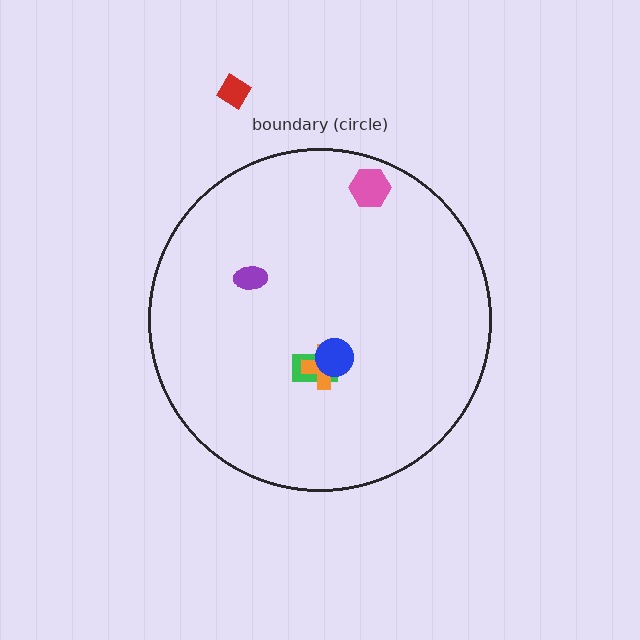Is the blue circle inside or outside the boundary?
Inside.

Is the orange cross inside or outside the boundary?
Inside.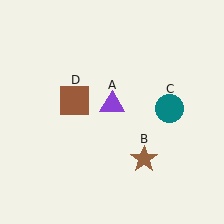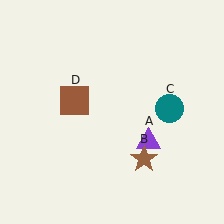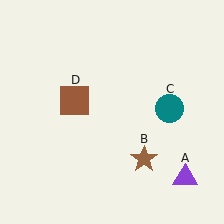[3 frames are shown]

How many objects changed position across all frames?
1 object changed position: purple triangle (object A).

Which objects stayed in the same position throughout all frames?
Brown star (object B) and teal circle (object C) and brown square (object D) remained stationary.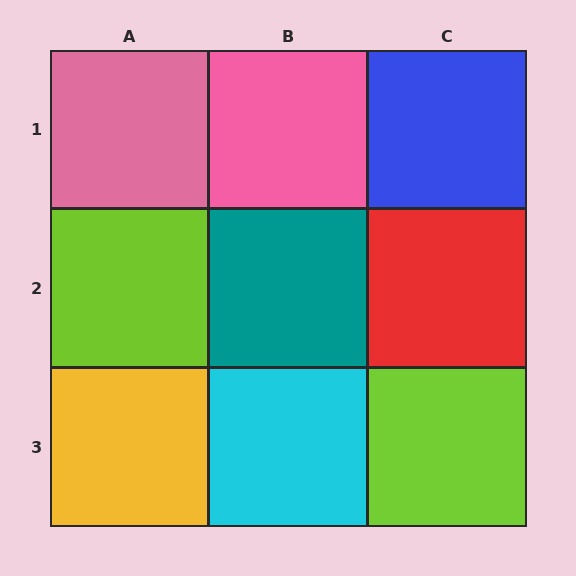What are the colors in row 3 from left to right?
Yellow, cyan, lime.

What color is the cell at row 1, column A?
Pink.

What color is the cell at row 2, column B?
Teal.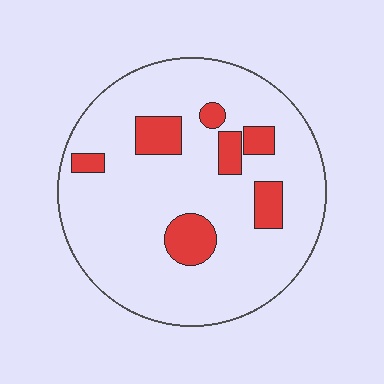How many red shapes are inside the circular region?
7.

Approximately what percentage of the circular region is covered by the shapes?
Approximately 15%.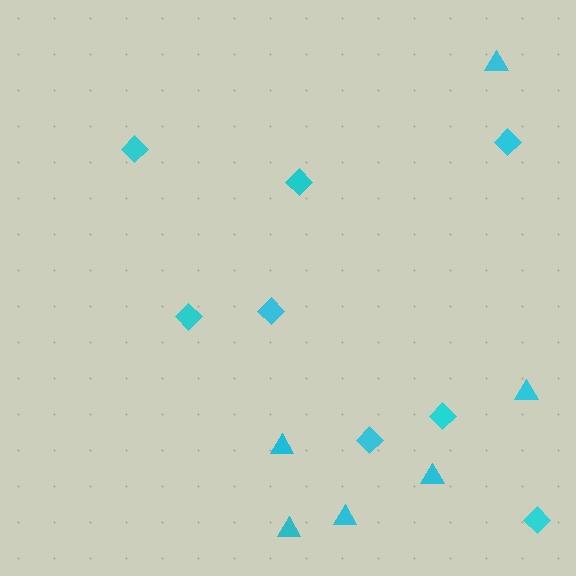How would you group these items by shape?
There are 2 groups: one group of triangles (6) and one group of diamonds (8).